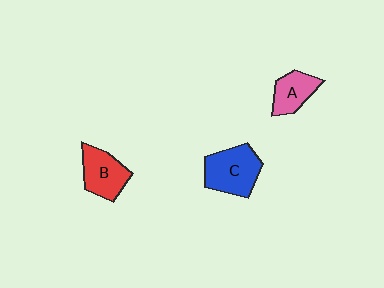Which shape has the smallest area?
Shape A (pink).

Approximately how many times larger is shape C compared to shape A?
Approximately 1.5 times.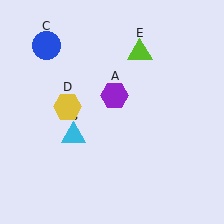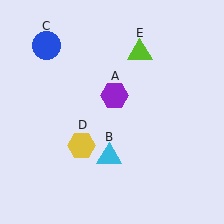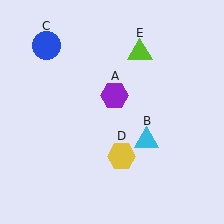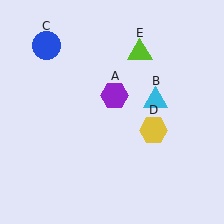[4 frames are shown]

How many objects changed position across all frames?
2 objects changed position: cyan triangle (object B), yellow hexagon (object D).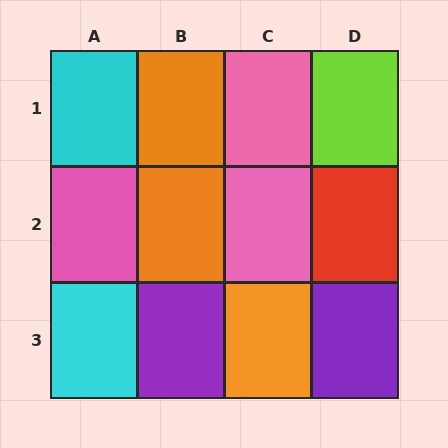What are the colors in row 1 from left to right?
Cyan, orange, pink, lime.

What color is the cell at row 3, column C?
Orange.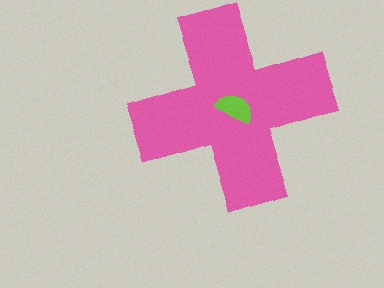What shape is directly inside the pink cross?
The lime semicircle.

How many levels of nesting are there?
2.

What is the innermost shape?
The lime semicircle.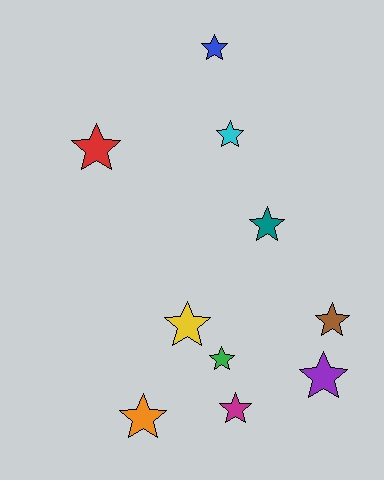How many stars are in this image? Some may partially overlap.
There are 10 stars.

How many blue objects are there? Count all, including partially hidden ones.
There is 1 blue object.